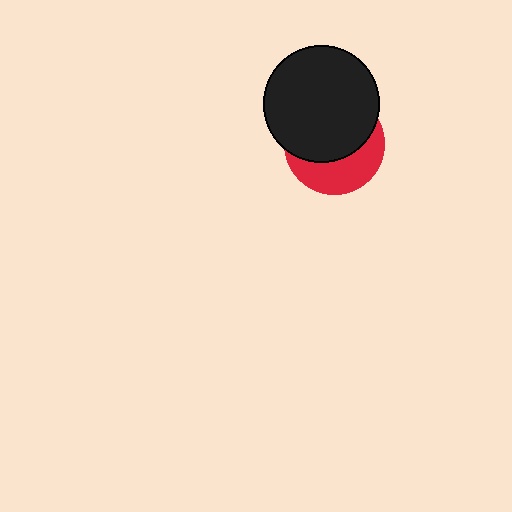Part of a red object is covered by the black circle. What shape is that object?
It is a circle.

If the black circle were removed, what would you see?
You would see the complete red circle.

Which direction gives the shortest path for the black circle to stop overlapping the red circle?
Moving up gives the shortest separation.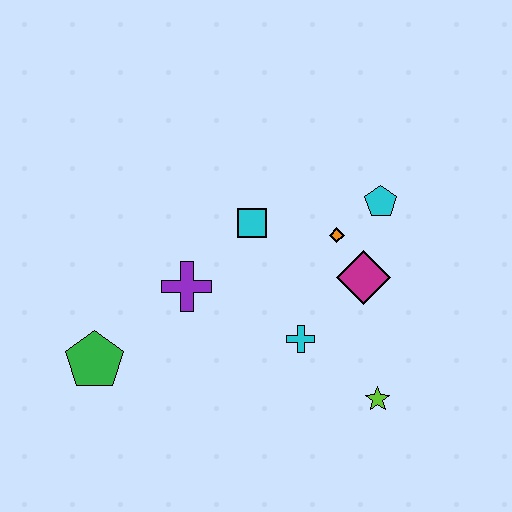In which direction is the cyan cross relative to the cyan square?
The cyan cross is below the cyan square.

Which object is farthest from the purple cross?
The lime star is farthest from the purple cross.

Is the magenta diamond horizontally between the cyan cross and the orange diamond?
No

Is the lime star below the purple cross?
Yes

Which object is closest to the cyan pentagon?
The orange diamond is closest to the cyan pentagon.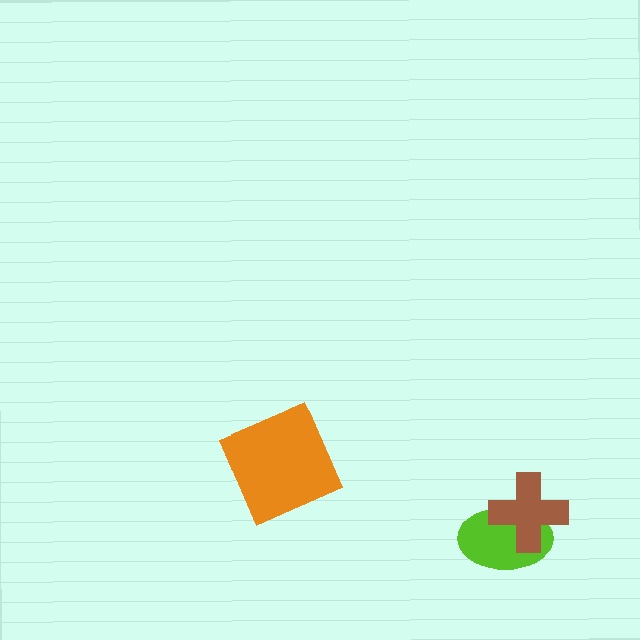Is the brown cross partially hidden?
No, no other shape covers it.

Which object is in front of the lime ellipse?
The brown cross is in front of the lime ellipse.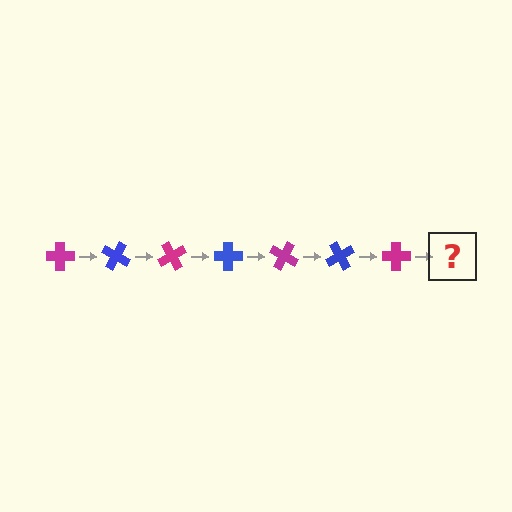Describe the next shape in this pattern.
It should be a blue cross, rotated 210 degrees from the start.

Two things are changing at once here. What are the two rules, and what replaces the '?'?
The two rules are that it rotates 30 degrees each step and the color cycles through magenta and blue. The '?' should be a blue cross, rotated 210 degrees from the start.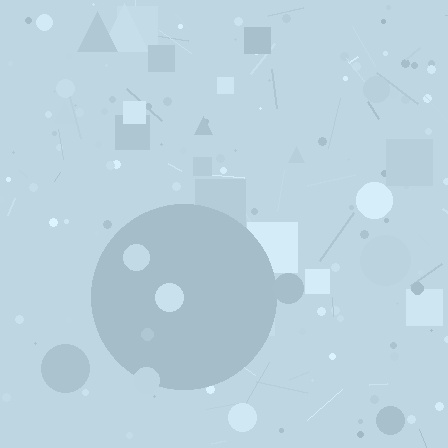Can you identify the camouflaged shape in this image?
The camouflaged shape is a circle.